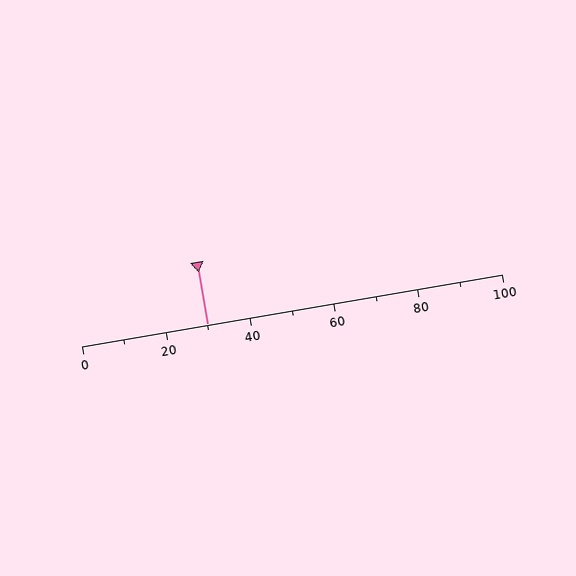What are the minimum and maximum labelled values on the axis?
The axis runs from 0 to 100.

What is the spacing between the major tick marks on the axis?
The major ticks are spaced 20 apart.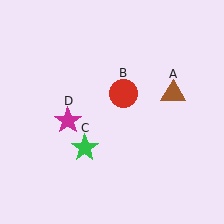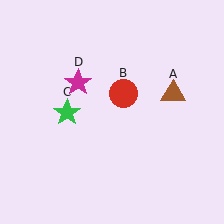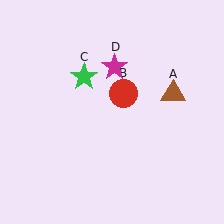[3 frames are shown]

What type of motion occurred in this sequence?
The green star (object C), magenta star (object D) rotated clockwise around the center of the scene.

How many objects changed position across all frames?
2 objects changed position: green star (object C), magenta star (object D).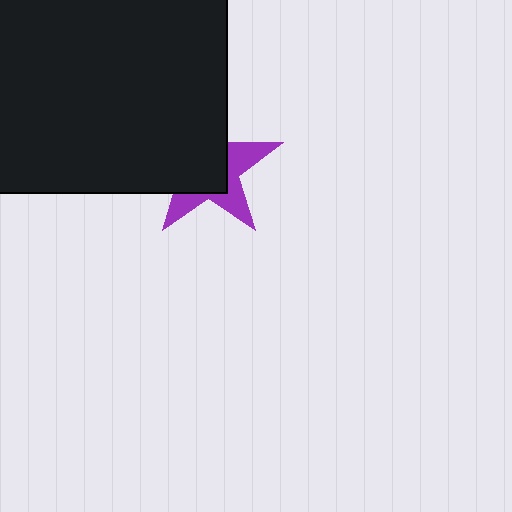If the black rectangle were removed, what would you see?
You would see the complete purple star.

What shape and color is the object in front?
The object in front is a black rectangle.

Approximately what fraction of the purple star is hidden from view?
Roughly 60% of the purple star is hidden behind the black rectangle.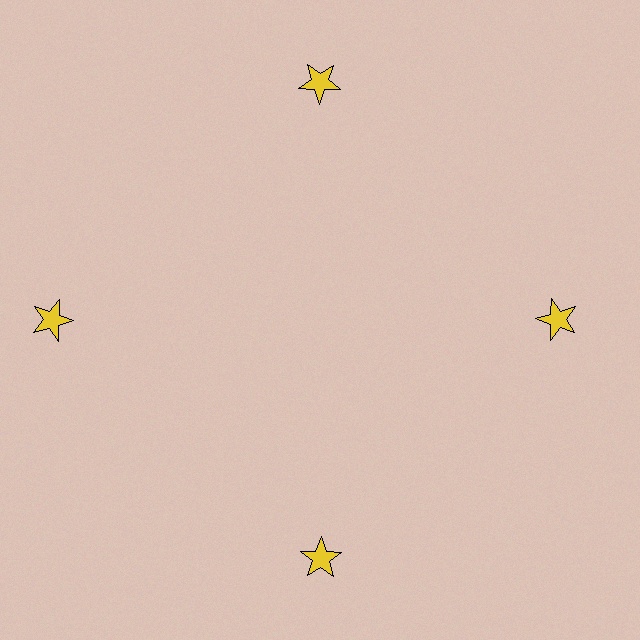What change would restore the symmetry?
The symmetry would be restored by moving it inward, back onto the ring so that all 4 stars sit at equal angles and equal distance from the center.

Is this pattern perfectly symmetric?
No. The 4 yellow stars are arranged in a ring, but one element near the 9 o'clock position is pushed outward from the center, breaking the 4-fold rotational symmetry.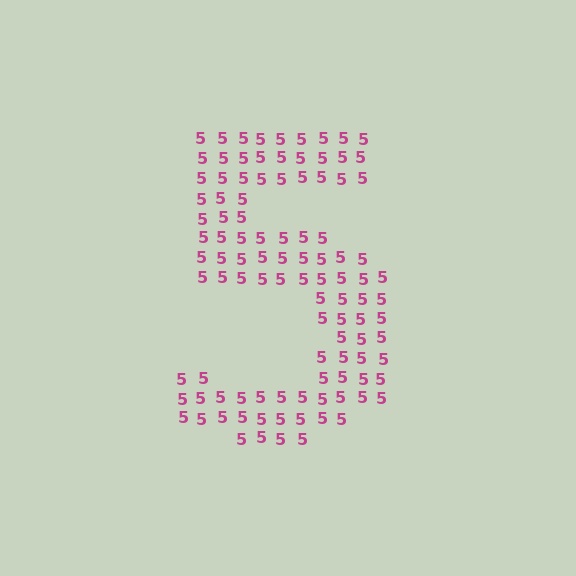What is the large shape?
The large shape is the digit 5.